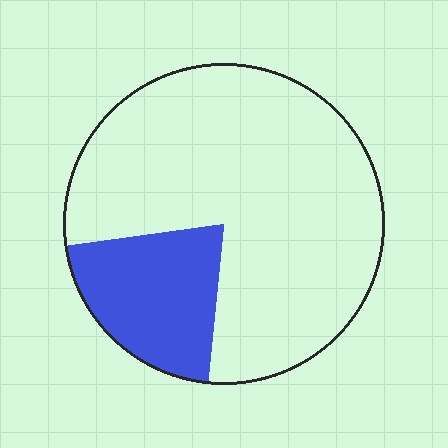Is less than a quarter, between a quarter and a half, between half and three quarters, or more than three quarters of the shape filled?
Less than a quarter.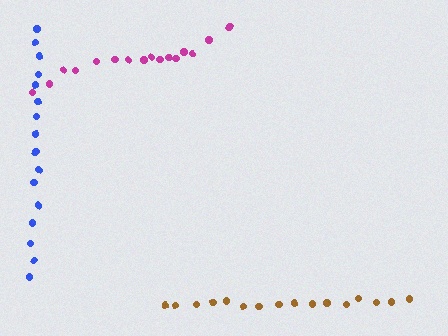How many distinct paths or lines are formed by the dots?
There are 3 distinct paths.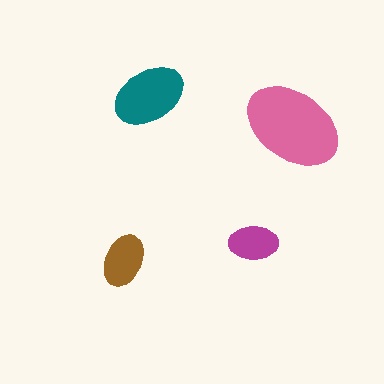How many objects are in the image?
There are 4 objects in the image.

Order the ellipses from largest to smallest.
the pink one, the teal one, the brown one, the magenta one.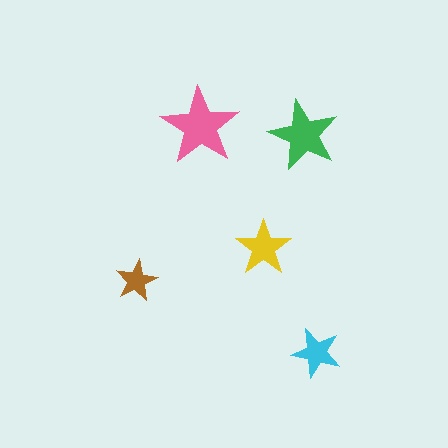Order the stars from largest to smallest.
the pink one, the green one, the yellow one, the cyan one, the brown one.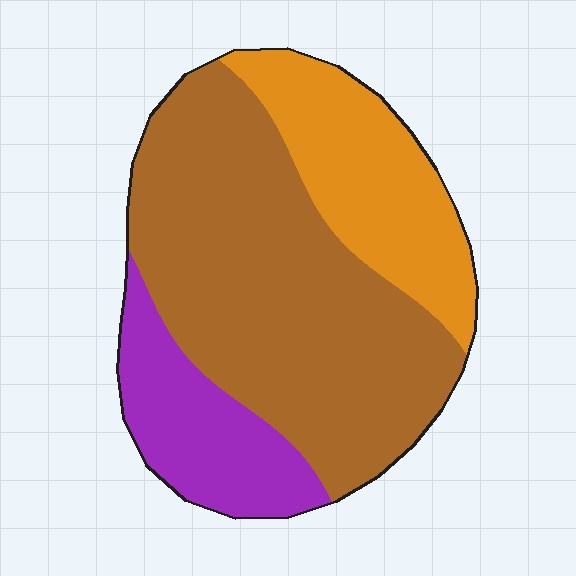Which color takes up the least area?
Purple, at roughly 20%.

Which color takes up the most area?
Brown, at roughly 60%.